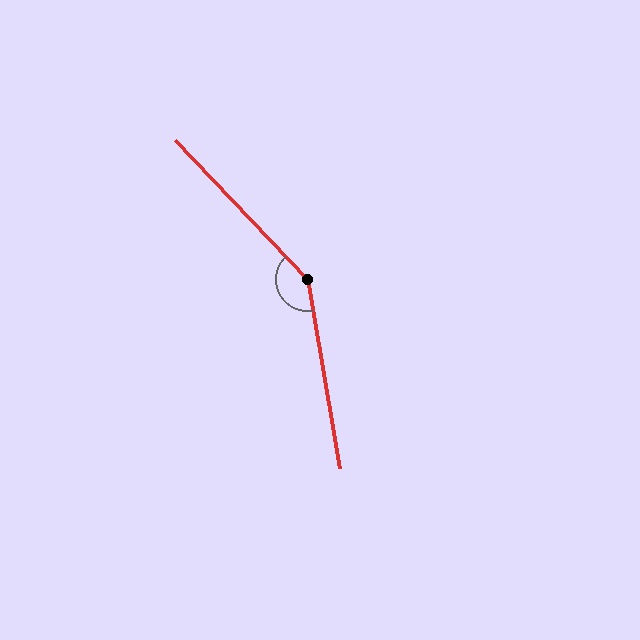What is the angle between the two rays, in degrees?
Approximately 146 degrees.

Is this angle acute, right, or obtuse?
It is obtuse.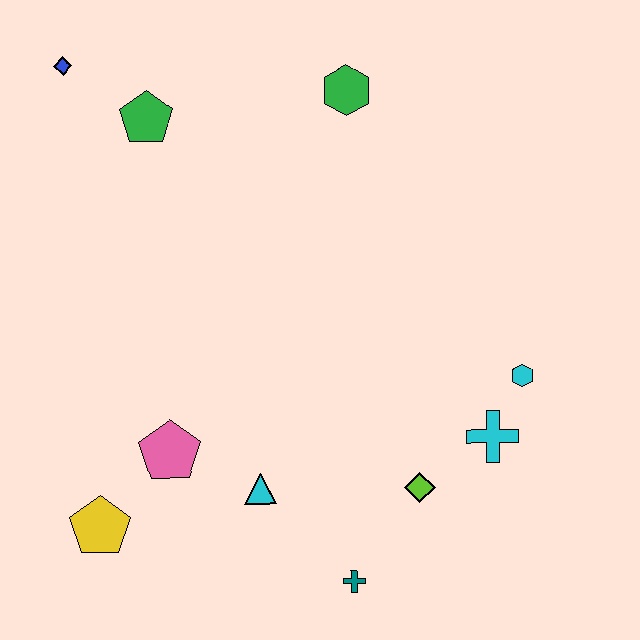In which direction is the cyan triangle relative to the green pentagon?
The cyan triangle is below the green pentagon.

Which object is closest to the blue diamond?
The green pentagon is closest to the blue diamond.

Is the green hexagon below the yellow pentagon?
No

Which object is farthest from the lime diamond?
The blue diamond is farthest from the lime diamond.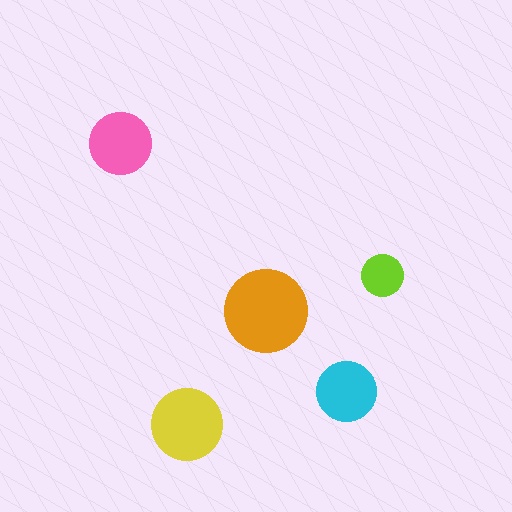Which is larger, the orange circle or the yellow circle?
The orange one.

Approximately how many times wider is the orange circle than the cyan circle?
About 1.5 times wider.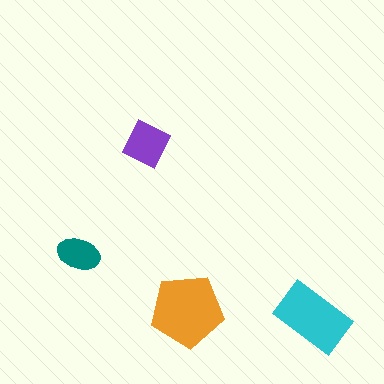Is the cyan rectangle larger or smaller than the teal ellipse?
Larger.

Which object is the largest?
The orange pentagon.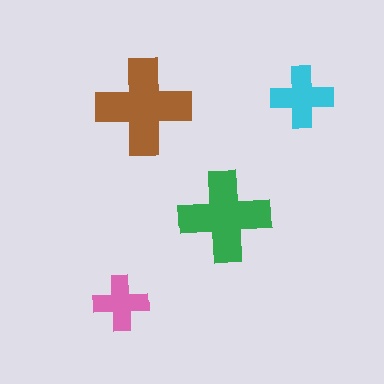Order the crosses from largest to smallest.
the brown one, the green one, the cyan one, the pink one.